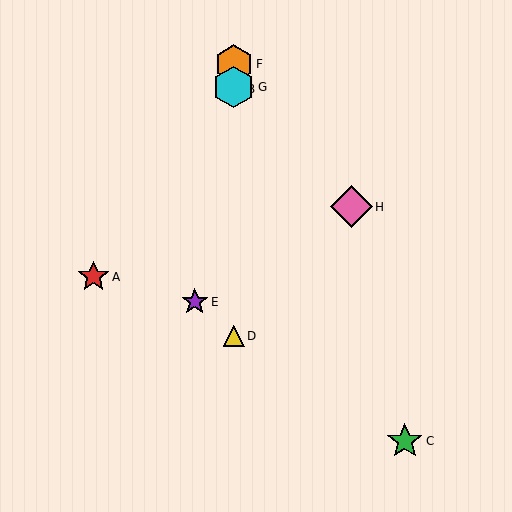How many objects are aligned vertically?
4 objects (B, D, F, G) are aligned vertically.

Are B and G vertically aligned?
Yes, both are at x≈234.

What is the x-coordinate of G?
Object G is at x≈234.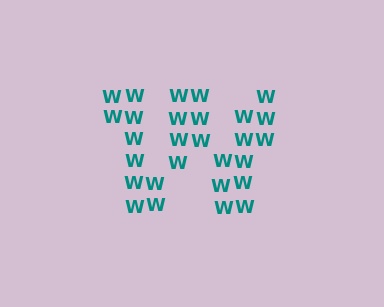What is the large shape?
The large shape is the letter W.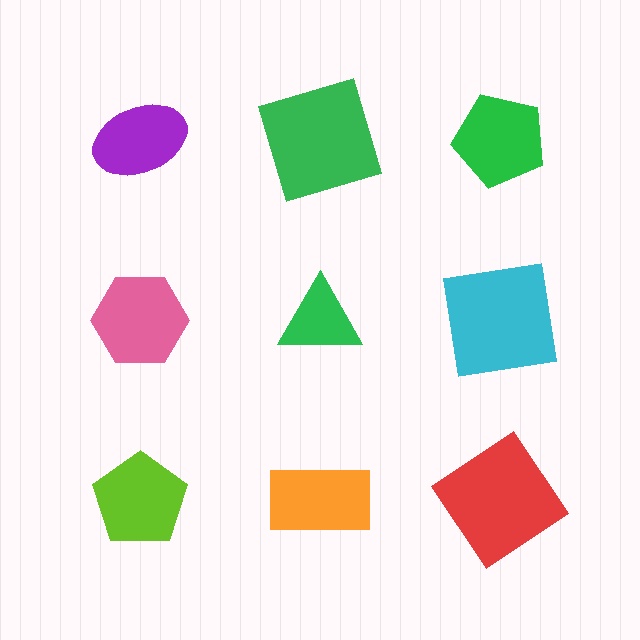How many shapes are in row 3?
3 shapes.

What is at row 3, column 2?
An orange rectangle.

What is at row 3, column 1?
A lime pentagon.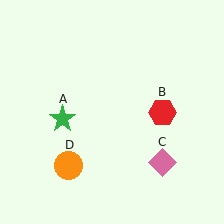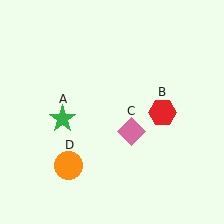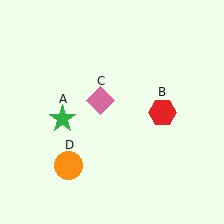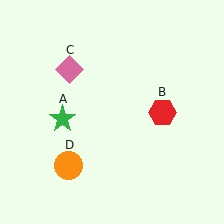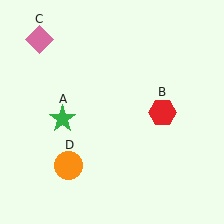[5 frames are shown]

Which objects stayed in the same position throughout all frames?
Green star (object A) and red hexagon (object B) and orange circle (object D) remained stationary.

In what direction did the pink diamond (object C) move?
The pink diamond (object C) moved up and to the left.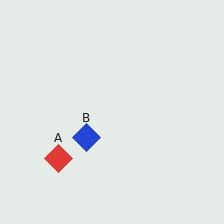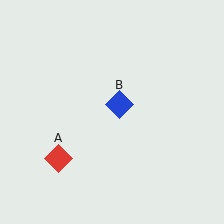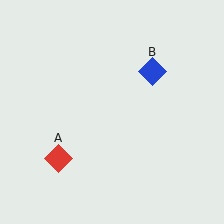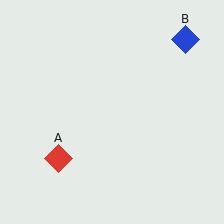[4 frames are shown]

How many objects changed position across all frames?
1 object changed position: blue diamond (object B).